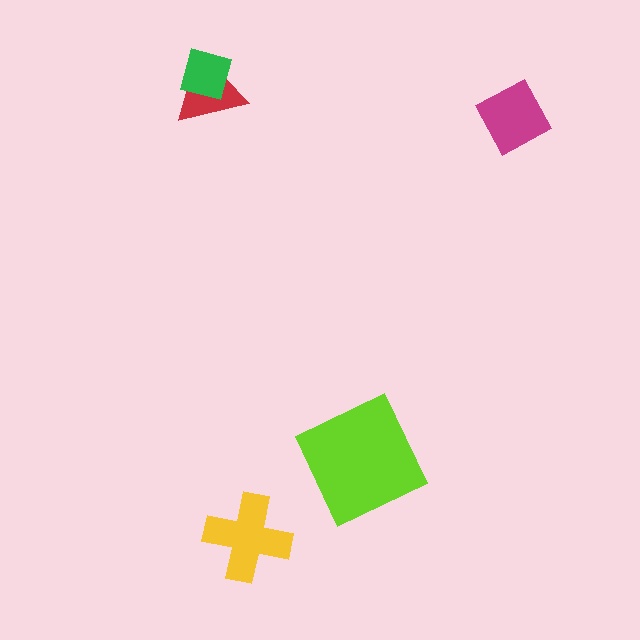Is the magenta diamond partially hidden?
No, no other shape covers it.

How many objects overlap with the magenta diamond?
0 objects overlap with the magenta diamond.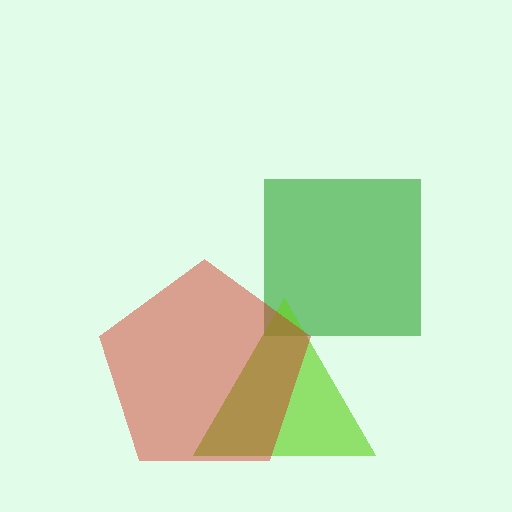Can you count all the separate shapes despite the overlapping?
Yes, there are 3 separate shapes.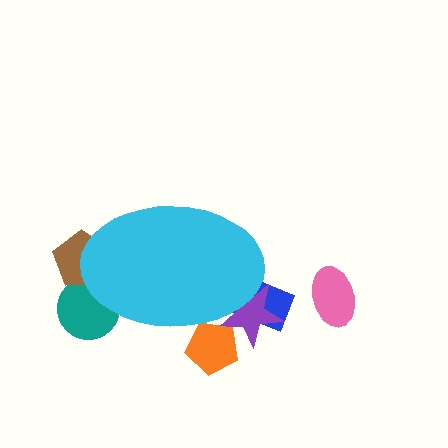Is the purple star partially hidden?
Yes, the purple star is partially hidden behind the cyan ellipse.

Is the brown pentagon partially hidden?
Yes, the brown pentagon is partially hidden behind the cyan ellipse.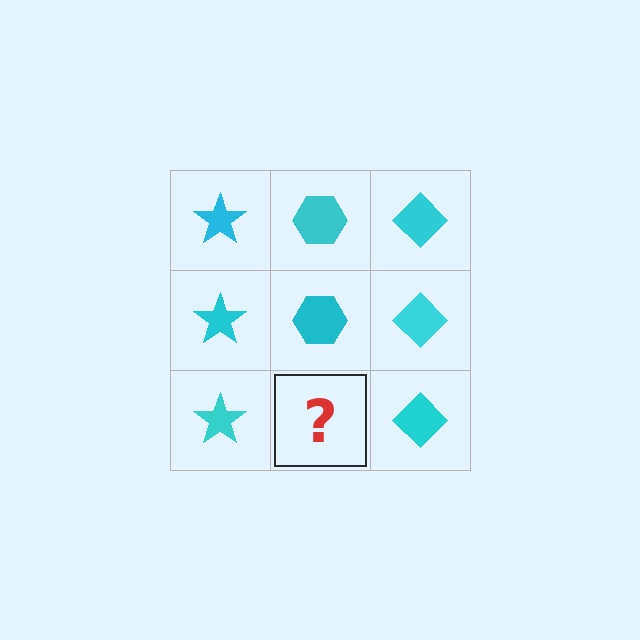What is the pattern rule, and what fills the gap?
The rule is that each column has a consistent shape. The gap should be filled with a cyan hexagon.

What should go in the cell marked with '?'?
The missing cell should contain a cyan hexagon.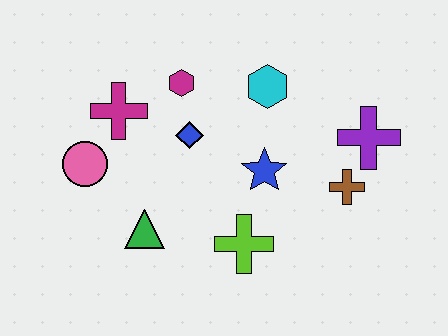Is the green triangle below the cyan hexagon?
Yes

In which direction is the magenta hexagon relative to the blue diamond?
The magenta hexagon is above the blue diamond.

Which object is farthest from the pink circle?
The purple cross is farthest from the pink circle.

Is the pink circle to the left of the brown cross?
Yes